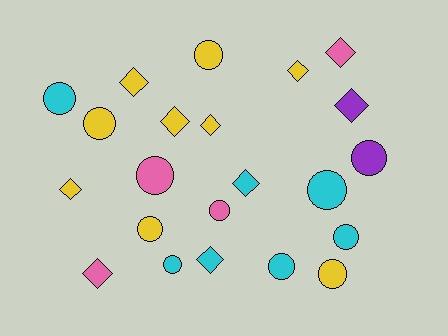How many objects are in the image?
There are 22 objects.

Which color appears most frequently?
Yellow, with 9 objects.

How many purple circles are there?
There is 1 purple circle.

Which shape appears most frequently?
Circle, with 12 objects.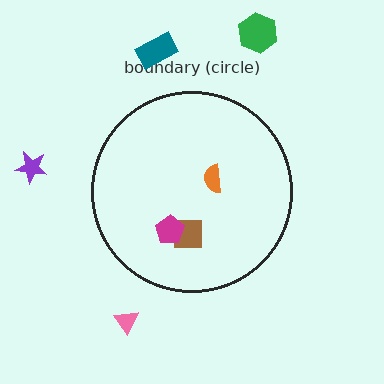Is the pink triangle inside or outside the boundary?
Outside.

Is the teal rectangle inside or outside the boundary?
Outside.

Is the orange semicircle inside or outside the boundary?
Inside.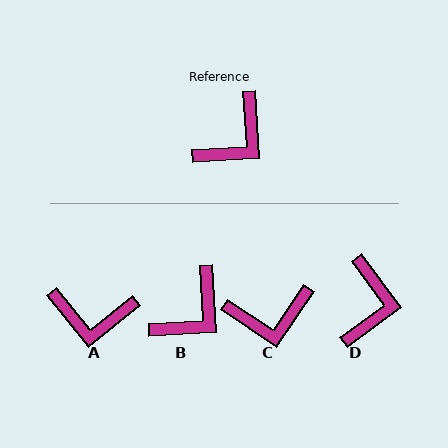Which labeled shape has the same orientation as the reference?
B.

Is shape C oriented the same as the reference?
No, it is off by about 37 degrees.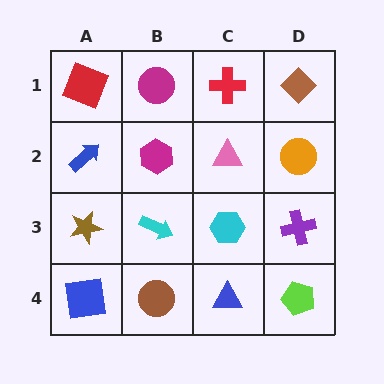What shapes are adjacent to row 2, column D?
A brown diamond (row 1, column D), a purple cross (row 3, column D), a pink triangle (row 2, column C).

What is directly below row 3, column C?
A blue triangle.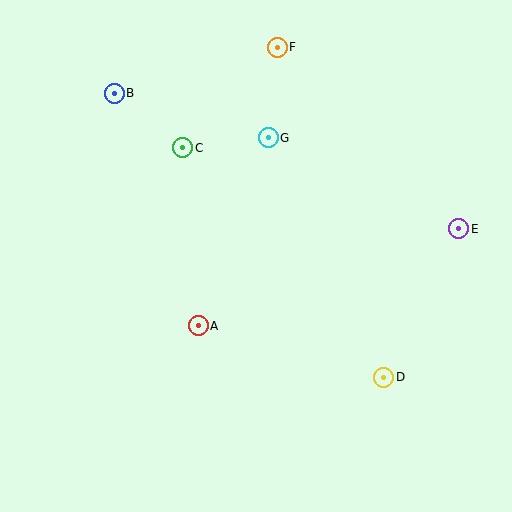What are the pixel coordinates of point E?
Point E is at (459, 229).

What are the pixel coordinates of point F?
Point F is at (277, 47).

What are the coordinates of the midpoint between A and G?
The midpoint between A and G is at (233, 232).